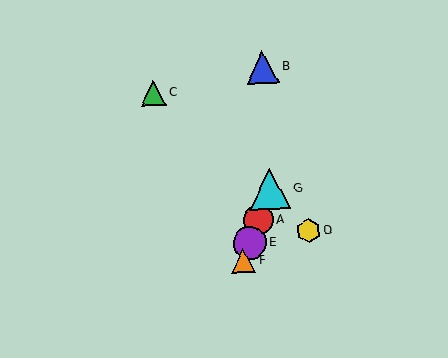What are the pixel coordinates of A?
Object A is at (258, 220).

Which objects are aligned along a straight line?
Objects A, E, F, G are aligned along a straight line.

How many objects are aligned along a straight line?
4 objects (A, E, F, G) are aligned along a straight line.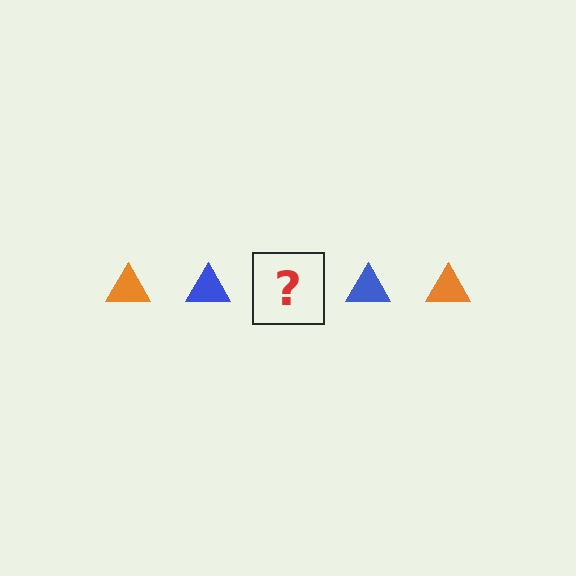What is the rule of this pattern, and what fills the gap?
The rule is that the pattern cycles through orange, blue triangles. The gap should be filled with an orange triangle.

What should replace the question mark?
The question mark should be replaced with an orange triangle.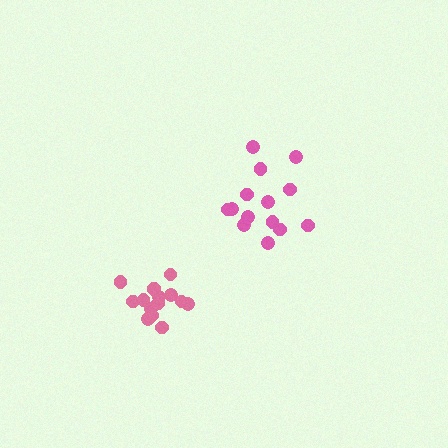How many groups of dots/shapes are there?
There are 2 groups.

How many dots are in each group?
Group 1: 15 dots, Group 2: 14 dots (29 total).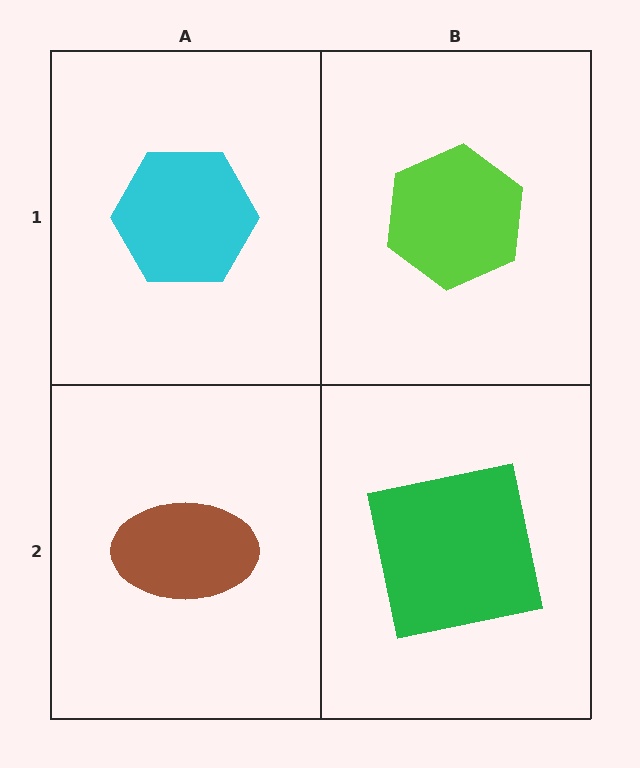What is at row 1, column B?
A lime hexagon.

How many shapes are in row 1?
2 shapes.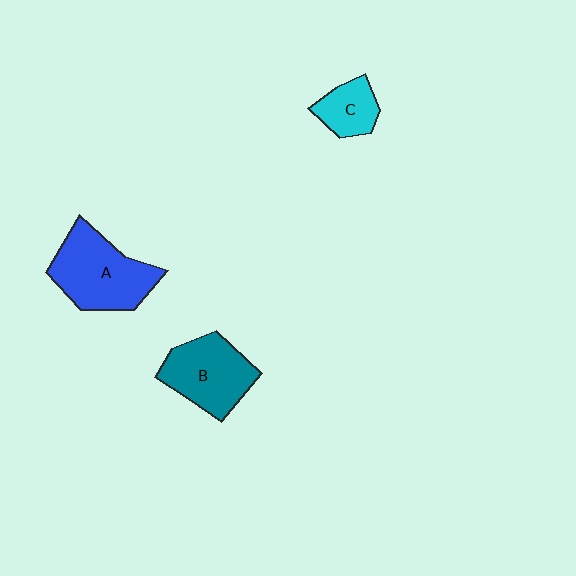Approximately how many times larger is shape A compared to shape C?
Approximately 2.2 times.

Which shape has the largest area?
Shape A (blue).